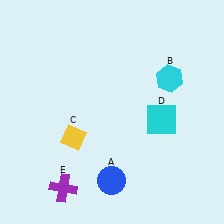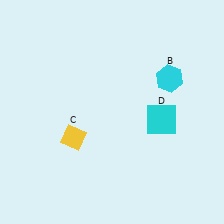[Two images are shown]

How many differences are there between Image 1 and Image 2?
There are 2 differences between the two images.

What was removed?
The purple cross (E), the blue circle (A) were removed in Image 2.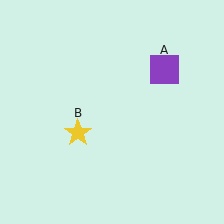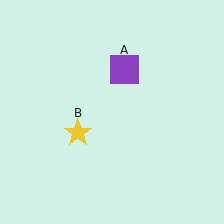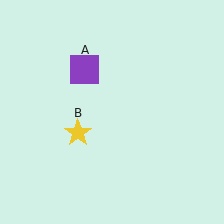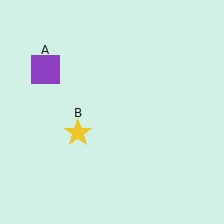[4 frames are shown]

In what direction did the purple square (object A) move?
The purple square (object A) moved left.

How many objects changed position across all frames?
1 object changed position: purple square (object A).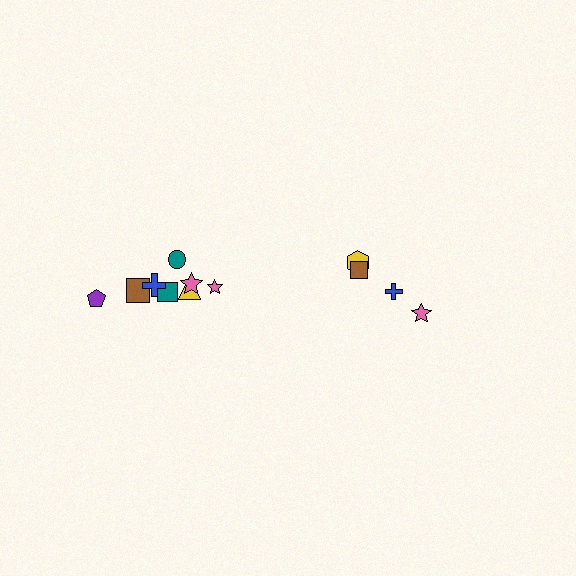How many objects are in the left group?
There are 8 objects.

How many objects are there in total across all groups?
There are 12 objects.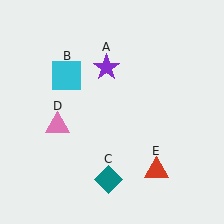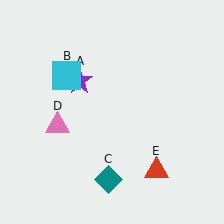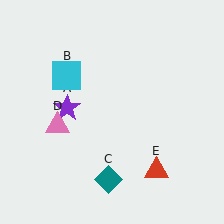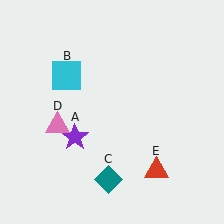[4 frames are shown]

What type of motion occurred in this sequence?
The purple star (object A) rotated counterclockwise around the center of the scene.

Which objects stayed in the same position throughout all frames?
Cyan square (object B) and teal diamond (object C) and pink triangle (object D) and red triangle (object E) remained stationary.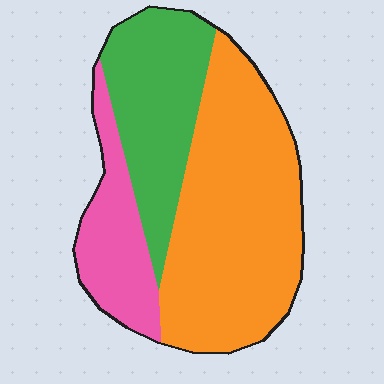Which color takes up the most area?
Orange, at roughly 55%.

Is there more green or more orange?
Orange.